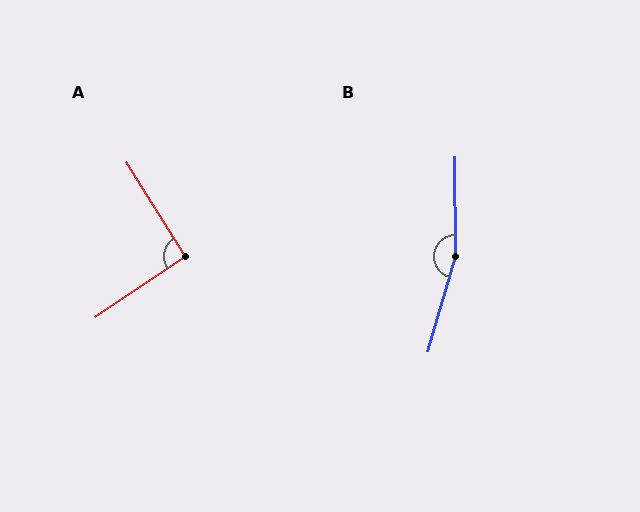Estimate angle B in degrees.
Approximately 163 degrees.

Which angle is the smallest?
A, at approximately 92 degrees.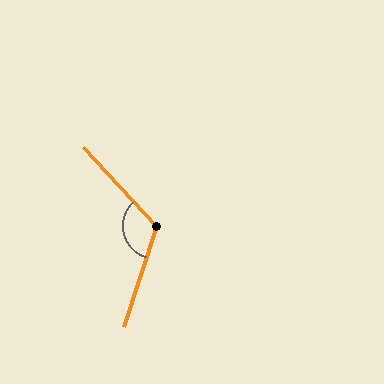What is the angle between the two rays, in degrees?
Approximately 119 degrees.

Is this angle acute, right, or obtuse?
It is obtuse.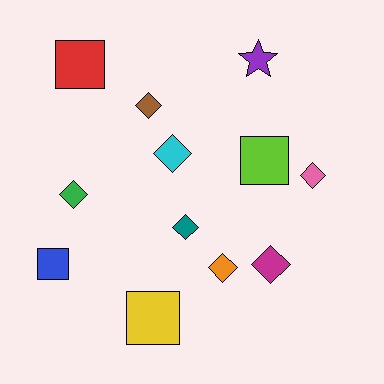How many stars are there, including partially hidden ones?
There is 1 star.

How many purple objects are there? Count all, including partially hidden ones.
There is 1 purple object.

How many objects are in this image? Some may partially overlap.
There are 12 objects.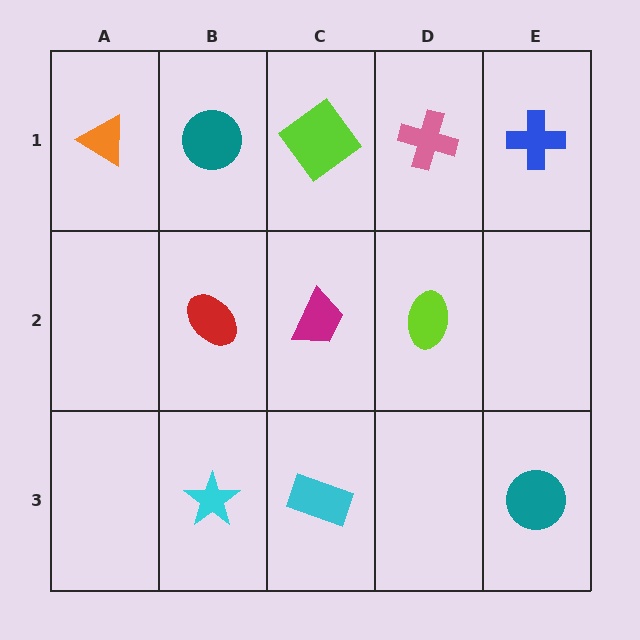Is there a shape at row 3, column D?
No, that cell is empty.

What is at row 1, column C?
A lime diamond.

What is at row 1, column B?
A teal circle.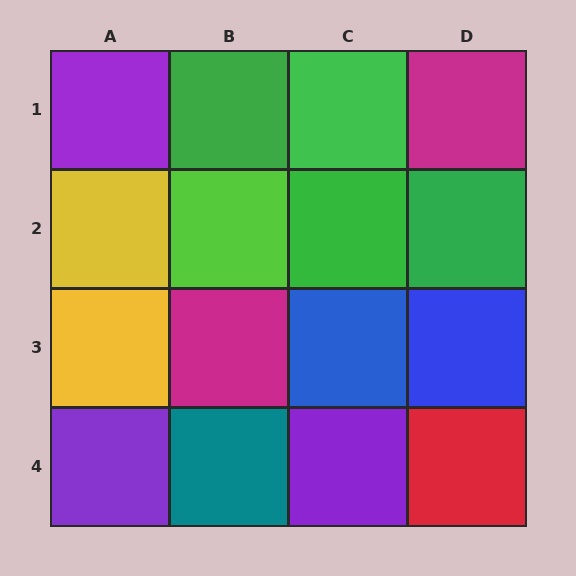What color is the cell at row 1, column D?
Magenta.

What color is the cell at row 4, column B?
Teal.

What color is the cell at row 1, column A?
Purple.